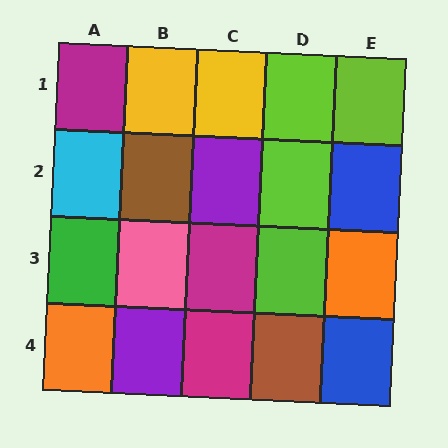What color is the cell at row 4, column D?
Brown.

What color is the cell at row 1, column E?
Lime.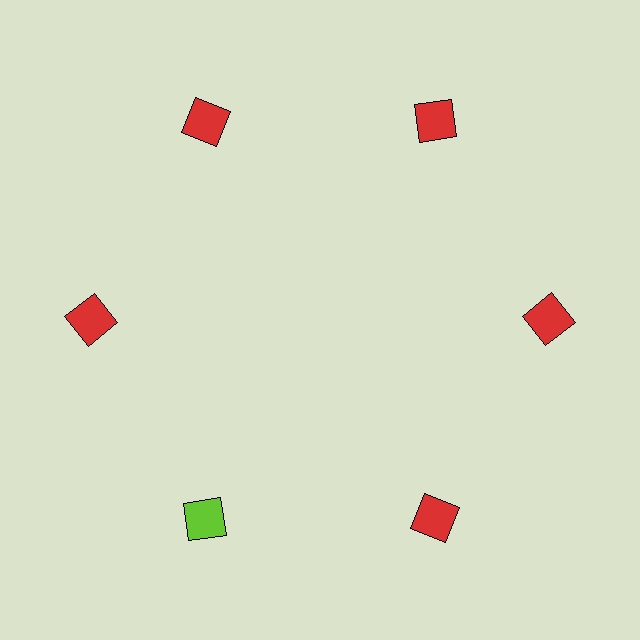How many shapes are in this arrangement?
There are 6 shapes arranged in a ring pattern.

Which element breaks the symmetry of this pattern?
The lime square at roughly the 7 o'clock position breaks the symmetry. All other shapes are red squares.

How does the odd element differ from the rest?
It has a different color: lime instead of red.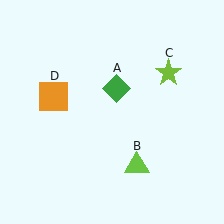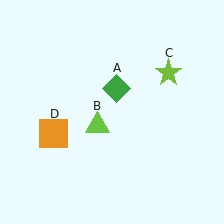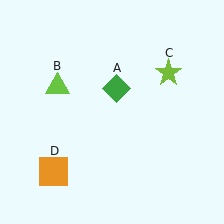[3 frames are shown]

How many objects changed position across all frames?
2 objects changed position: lime triangle (object B), orange square (object D).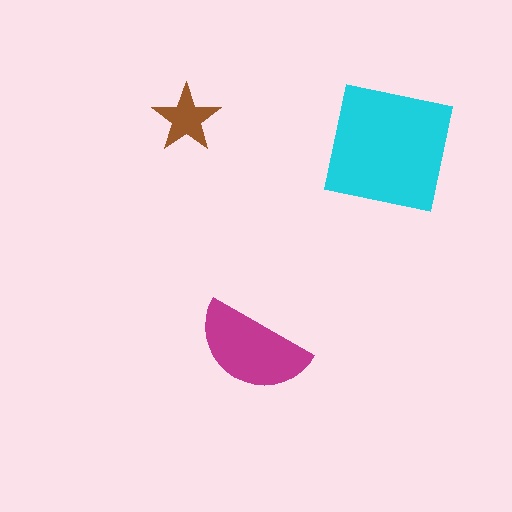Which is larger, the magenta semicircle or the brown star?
The magenta semicircle.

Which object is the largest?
The cyan square.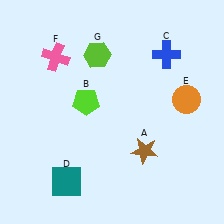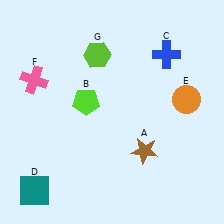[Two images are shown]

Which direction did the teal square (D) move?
The teal square (D) moved left.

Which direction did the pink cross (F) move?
The pink cross (F) moved down.